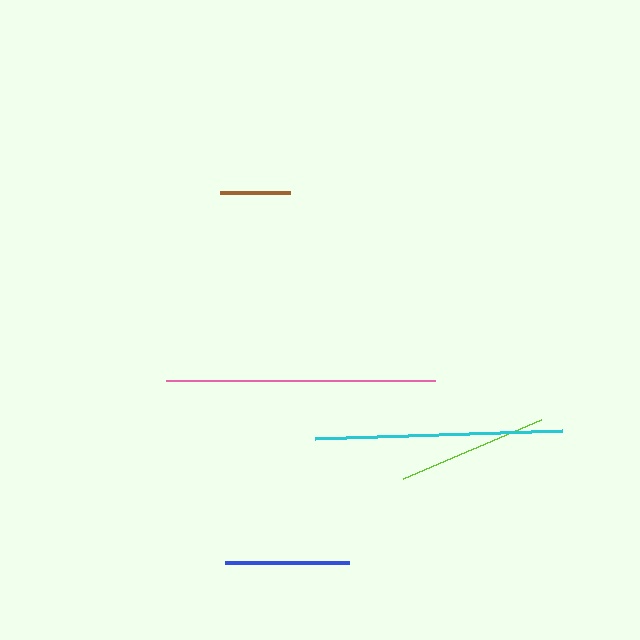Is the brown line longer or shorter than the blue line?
The blue line is longer than the brown line.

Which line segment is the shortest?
The brown line is the shortest at approximately 70 pixels.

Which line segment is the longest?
The pink line is the longest at approximately 269 pixels.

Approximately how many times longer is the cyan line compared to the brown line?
The cyan line is approximately 3.5 times the length of the brown line.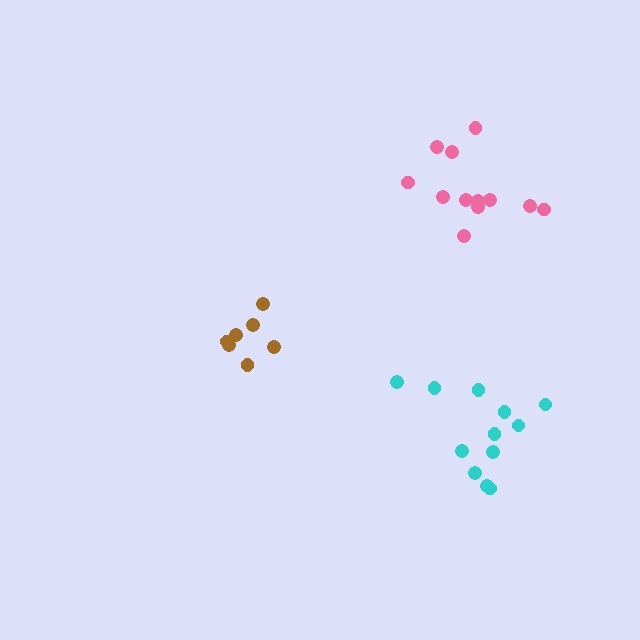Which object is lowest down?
The cyan cluster is bottommost.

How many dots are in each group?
Group 1: 12 dots, Group 2: 12 dots, Group 3: 7 dots (31 total).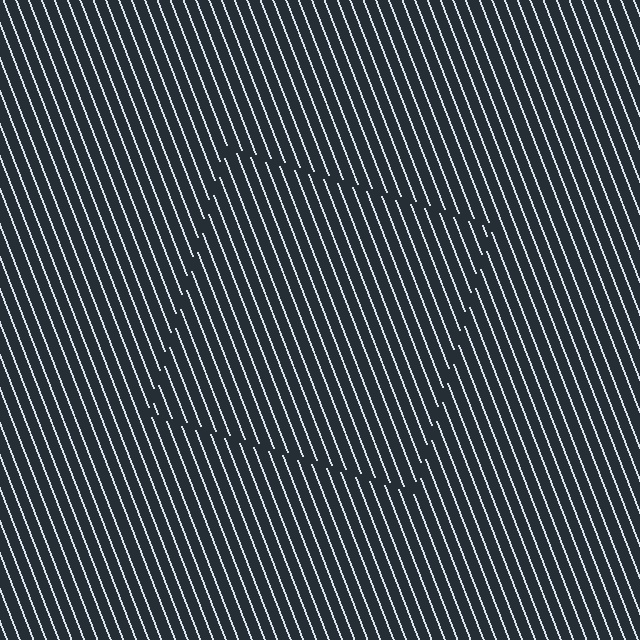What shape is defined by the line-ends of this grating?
An illusory square. The interior of the shape contains the same grating, shifted by half a period — the contour is defined by the phase discontinuity where line-ends from the inner and outer gratings abut.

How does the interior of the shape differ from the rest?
The interior of the shape contains the same grating, shifted by half a period — the contour is defined by the phase discontinuity where line-ends from the inner and outer gratings abut.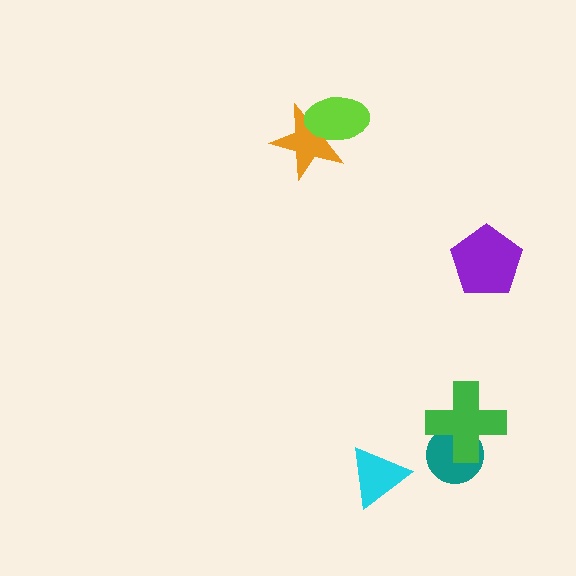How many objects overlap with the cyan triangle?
0 objects overlap with the cyan triangle.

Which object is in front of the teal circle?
The green cross is in front of the teal circle.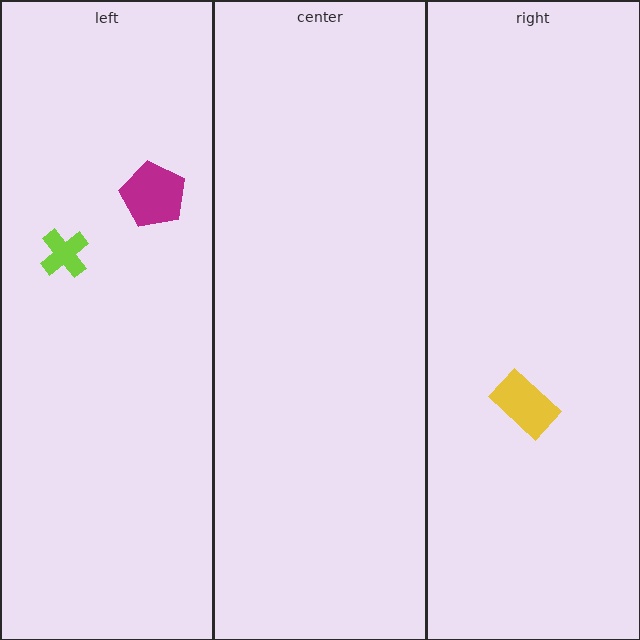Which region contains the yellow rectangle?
The right region.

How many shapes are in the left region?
2.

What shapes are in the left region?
The magenta pentagon, the lime cross.